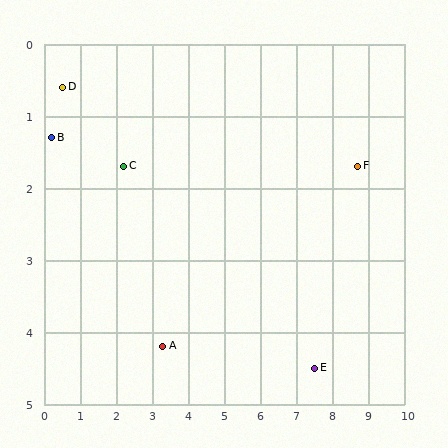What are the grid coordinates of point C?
Point C is at approximately (2.2, 1.7).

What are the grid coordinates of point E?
Point E is at approximately (7.5, 4.5).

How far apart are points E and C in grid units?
Points E and C are about 6.0 grid units apart.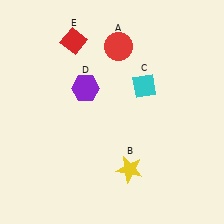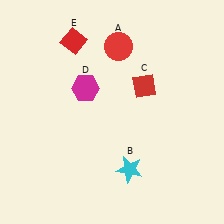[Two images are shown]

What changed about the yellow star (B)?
In Image 1, B is yellow. In Image 2, it changed to cyan.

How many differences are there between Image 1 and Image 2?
There are 3 differences between the two images.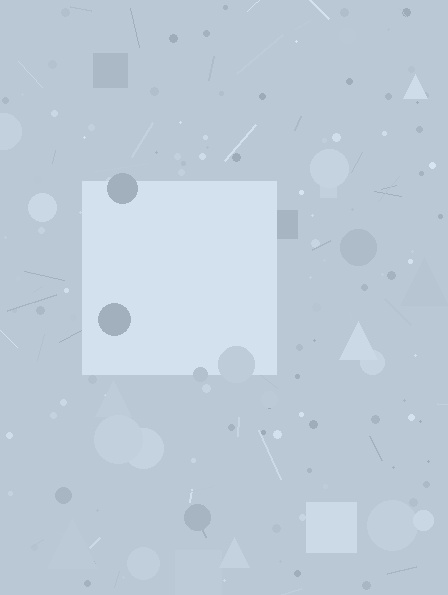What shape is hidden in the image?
A square is hidden in the image.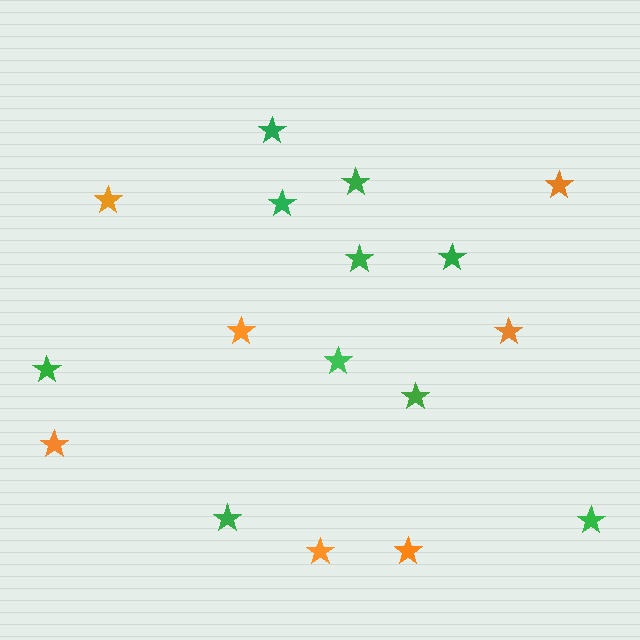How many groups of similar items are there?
There are 2 groups: one group of green stars (10) and one group of orange stars (7).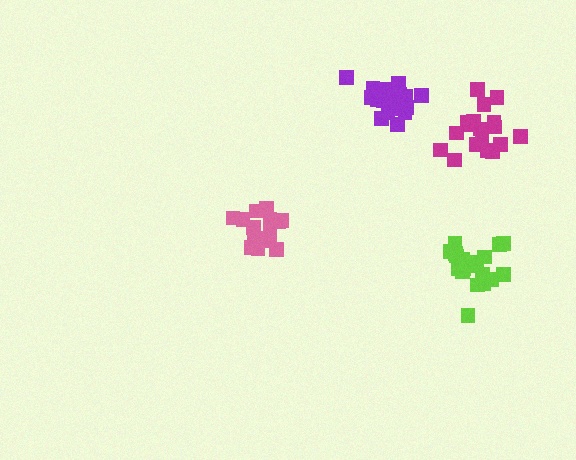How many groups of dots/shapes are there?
There are 4 groups.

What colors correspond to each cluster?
The clusters are colored: lime, pink, purple, magenta.